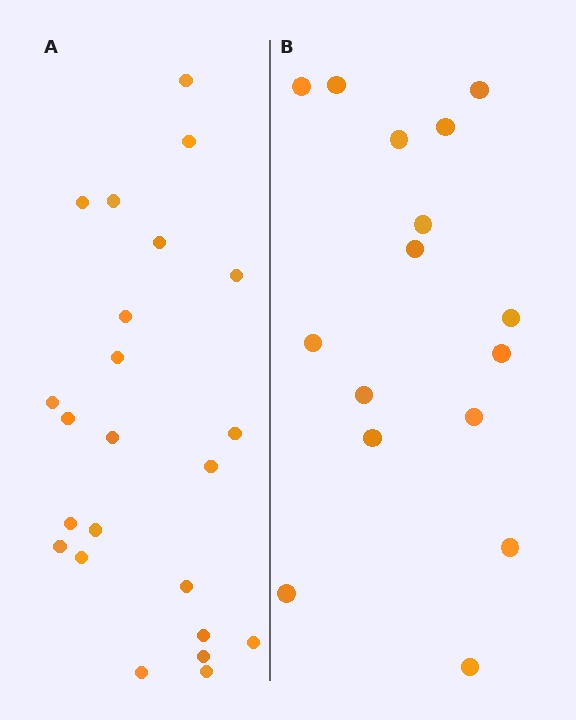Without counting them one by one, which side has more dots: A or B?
Region A (the left region) has more dots.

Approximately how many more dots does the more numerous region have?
Region A has roughly 8 or so more dots than region B.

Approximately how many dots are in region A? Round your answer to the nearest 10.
About 20 dots. (The exact count is 23, which rounds to 20.)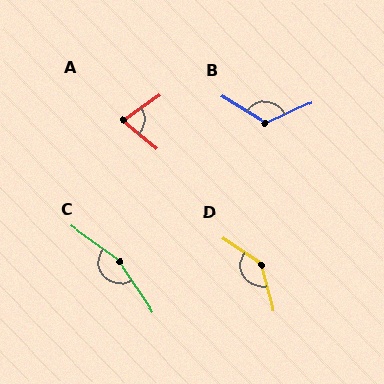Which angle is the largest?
C, at approximately 160 degrees.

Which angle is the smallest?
A, at approximately 76 degrees.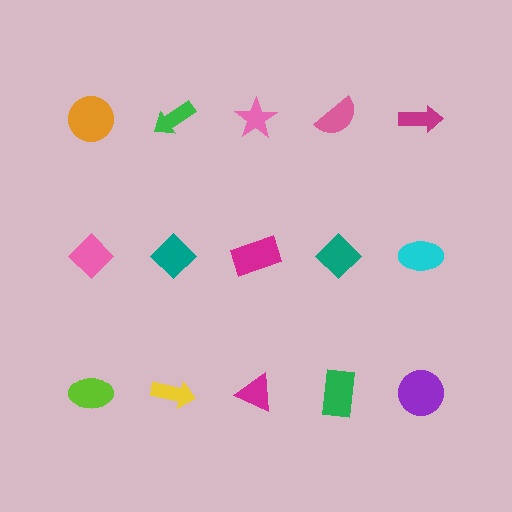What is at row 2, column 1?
A pink diamond.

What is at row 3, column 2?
A yellow arrow.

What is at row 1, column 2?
A green arrow.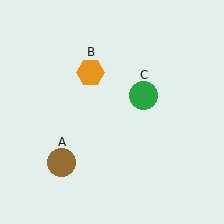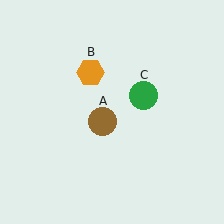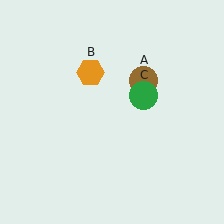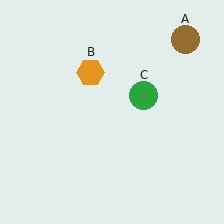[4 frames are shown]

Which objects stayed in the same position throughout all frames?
Orange hexagon (object B) and green circle (object C) remained stationary.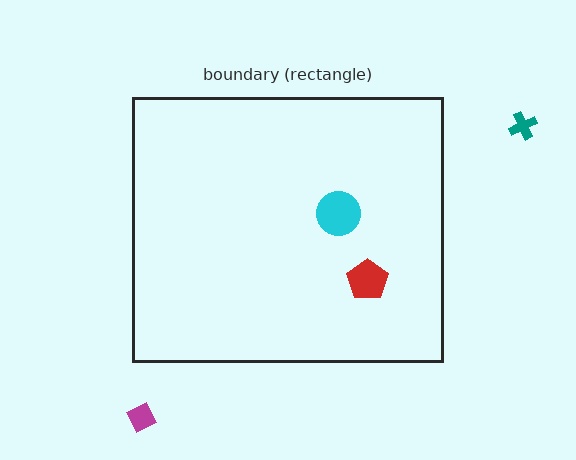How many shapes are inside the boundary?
2 inside, 2 outside.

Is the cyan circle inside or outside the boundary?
Inside.